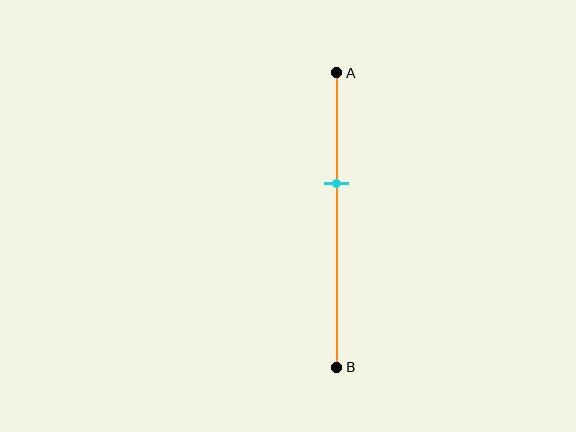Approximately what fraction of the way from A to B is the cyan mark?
The cyan mark is approximately 40% of the way from A to B.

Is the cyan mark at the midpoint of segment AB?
No, the mark is at about 40% from A, not at the 50% midpoint.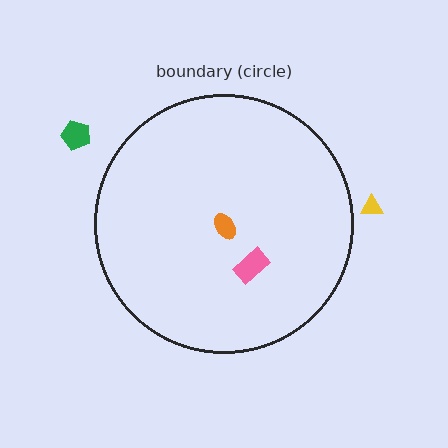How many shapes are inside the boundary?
2 inside, 2 outside.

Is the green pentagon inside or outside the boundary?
Outside.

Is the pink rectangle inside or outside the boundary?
Inside.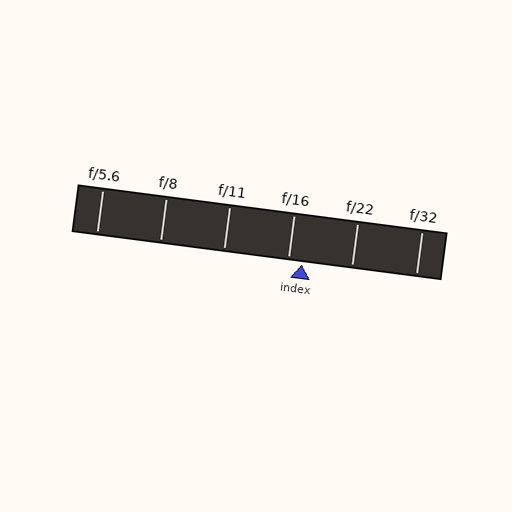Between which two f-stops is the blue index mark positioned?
The index mark is between f/16 and f/22.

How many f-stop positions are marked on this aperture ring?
There are 6 f-stop positions marked.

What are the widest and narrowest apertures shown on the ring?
The widest aperture shown is f/5.6 and the narrowest is f/32.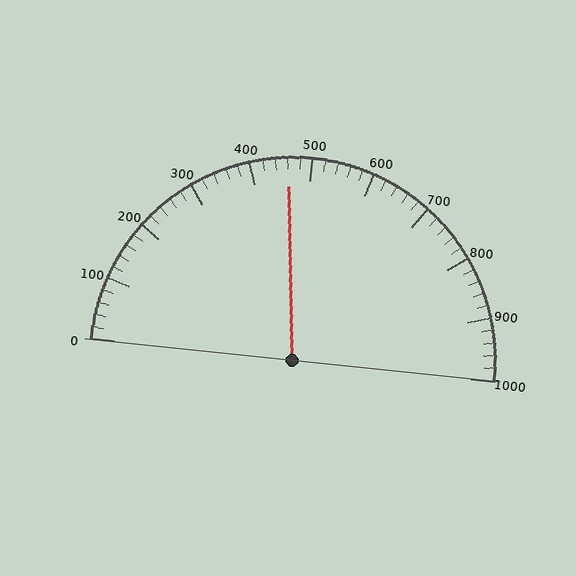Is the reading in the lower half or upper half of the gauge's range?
The reading is in the lower half of the range (0 to 1000).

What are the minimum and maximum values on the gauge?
The gauge ranges from 0 to 1000.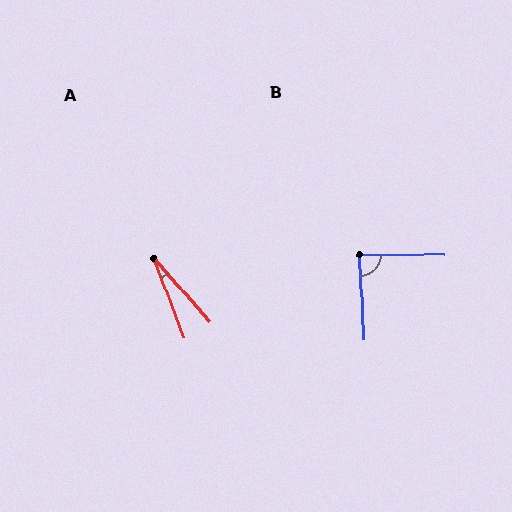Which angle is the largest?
B, at approximately 87 degrees.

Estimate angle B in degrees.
Approximately 87 degrees.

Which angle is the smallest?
A, at approximately 21 degrees.